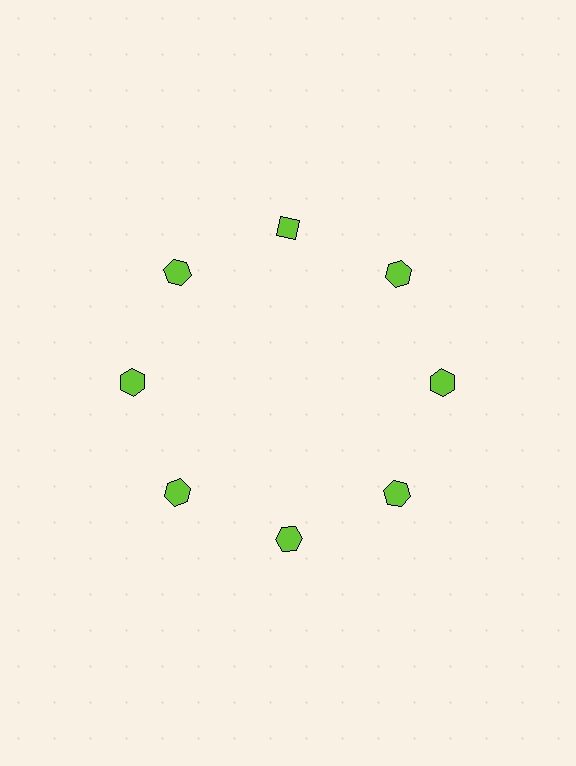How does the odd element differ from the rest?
It has a different shape: diamond instead of hexagon.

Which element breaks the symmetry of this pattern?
The lime diamond at roughly the 12 o'clock position breaks the symmetry. All other shapes are lime hexagons.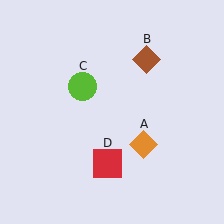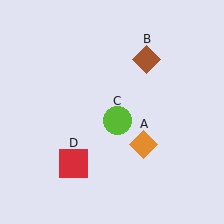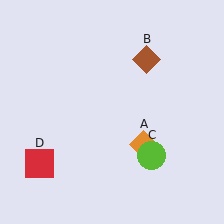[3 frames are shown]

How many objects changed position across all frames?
2 objects changed position: lime circle (object C), red square (object D).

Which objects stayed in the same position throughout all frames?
Orange diamond (object A) and brown diamond (object B) remained stationary.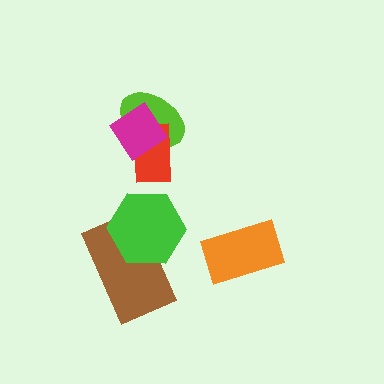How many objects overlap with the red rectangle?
2 objects overlap with the red rectangle.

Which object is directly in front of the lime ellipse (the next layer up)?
The red rectangle is directly in front of the lime ellipse.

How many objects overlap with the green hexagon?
1 object overlaps with the green hexagon.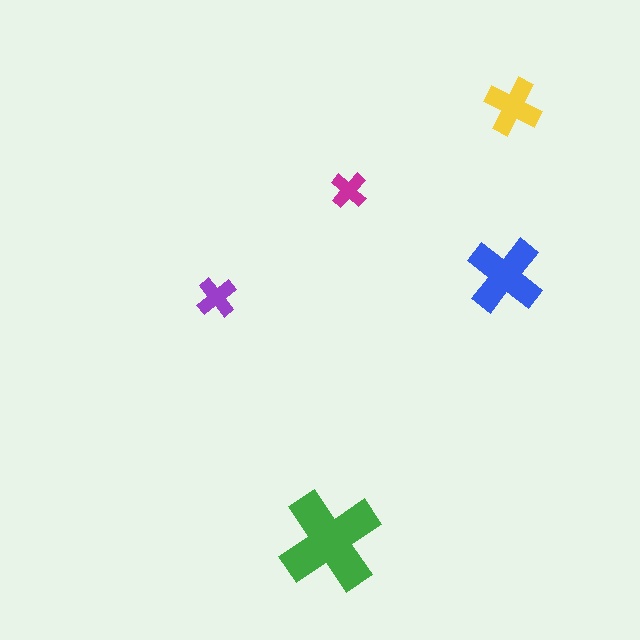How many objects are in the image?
There are 5 objects in the image.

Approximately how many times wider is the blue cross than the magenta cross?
About 2 times wider.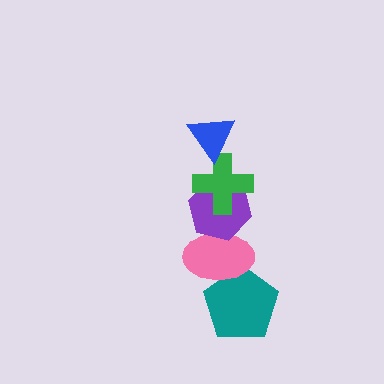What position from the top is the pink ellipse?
The pink ellipse is 4th from the top.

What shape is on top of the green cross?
The blue triangle is on top of the green cross.